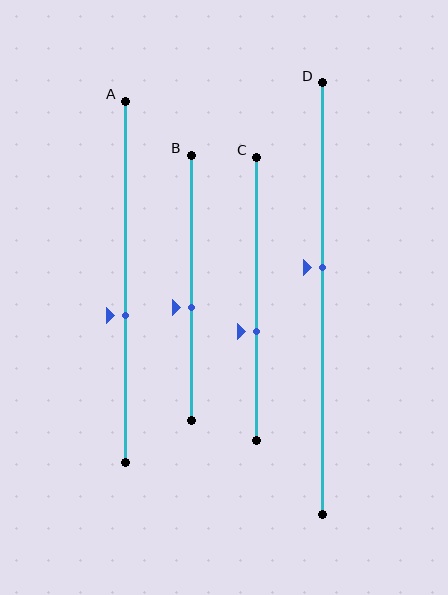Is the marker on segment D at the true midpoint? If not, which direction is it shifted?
No, the marker on segment D is shifted upward by about 7% of the segment length.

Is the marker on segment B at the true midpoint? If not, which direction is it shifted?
No, the marker on segment B is shifted downward by about 7% of the segment length.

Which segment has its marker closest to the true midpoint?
Segment D has its marker closest to the true midpoint.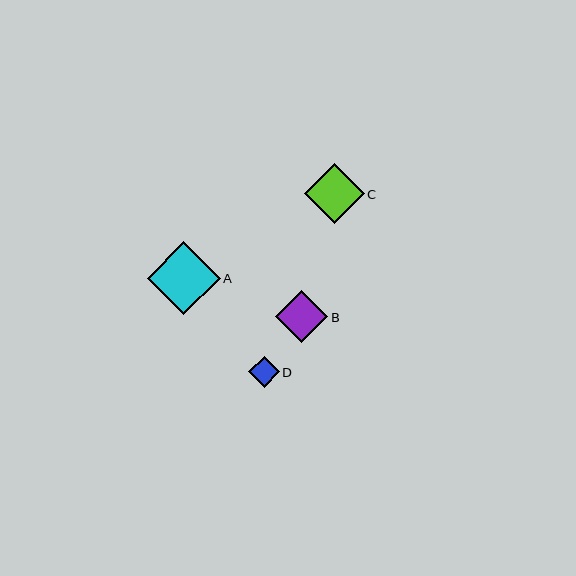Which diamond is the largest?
Diamond A is the largest with a size of approximately 73 pixels.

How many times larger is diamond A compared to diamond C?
Diamond A is approximately 1.2 times the size of diamond C.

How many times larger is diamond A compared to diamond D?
Diamond A is approximately 2.4 times the size of diamond D.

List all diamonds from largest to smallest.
From largest to smallest: A, C, B, D.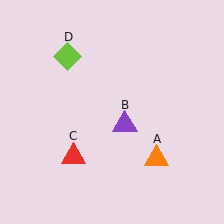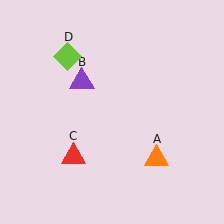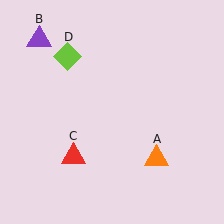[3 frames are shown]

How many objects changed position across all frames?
1 object changed position: purple triangle (object B).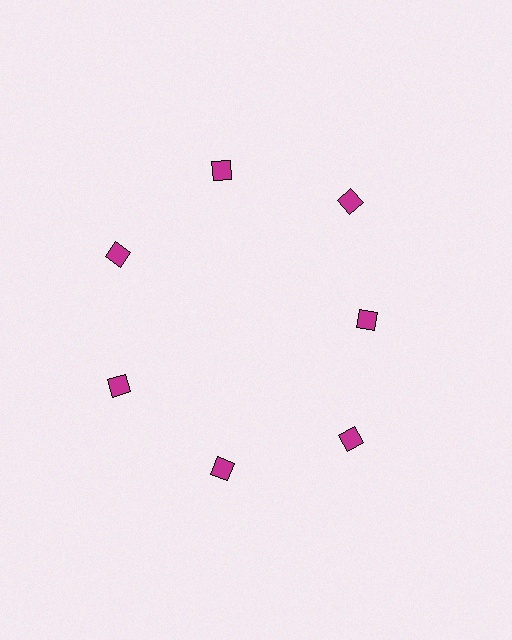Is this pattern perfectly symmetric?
No. The 7 magenta squares are arranged in a ring, but one element near the 3 o'clock position is pulled inward toward the center, breaking the 7-fold rotational symmetry.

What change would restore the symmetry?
The symmetry would be restored by moving it outward, back onto the ring so that all 7 squares sit at equal angles and equal distance from the center.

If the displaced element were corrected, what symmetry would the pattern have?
It would have 7-fold rotational symmetry — the pattern would map onto itself every 51 degrees.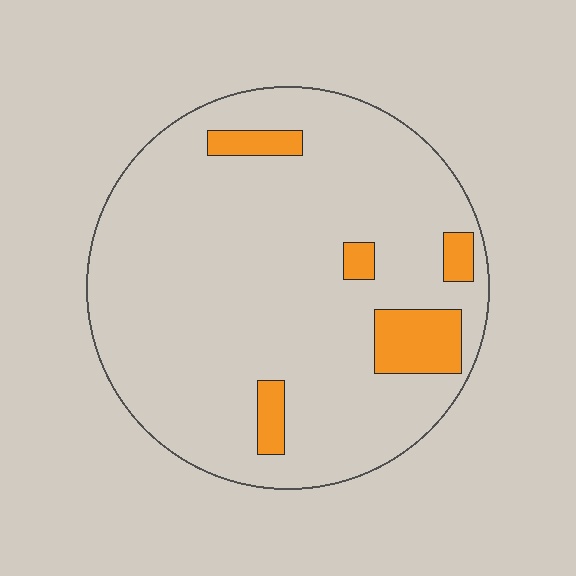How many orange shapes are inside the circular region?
5.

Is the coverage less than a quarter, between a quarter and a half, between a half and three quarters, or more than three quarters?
Less than a quarter.